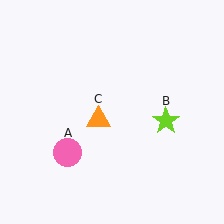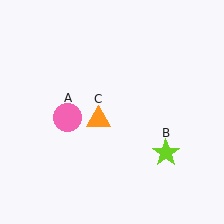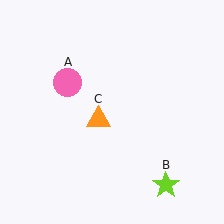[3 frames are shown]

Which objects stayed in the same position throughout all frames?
Orange triangle (object C) remained stationary.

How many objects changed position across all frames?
2 objects changed position: pink circle (object A), lime star (object B).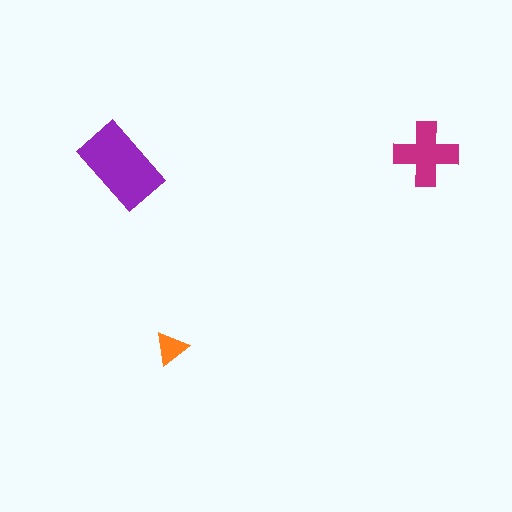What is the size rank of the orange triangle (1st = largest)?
3rd.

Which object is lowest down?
The orange triangle is bottommost.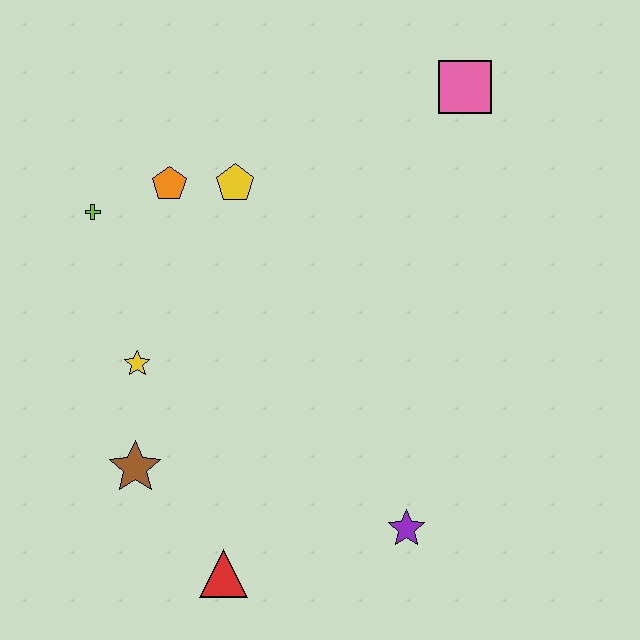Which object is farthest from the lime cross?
The purple star is farthest from the lime cross.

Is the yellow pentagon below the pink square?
Yes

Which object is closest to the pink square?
The yellow pentagon is closest to the pink square.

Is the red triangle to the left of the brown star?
No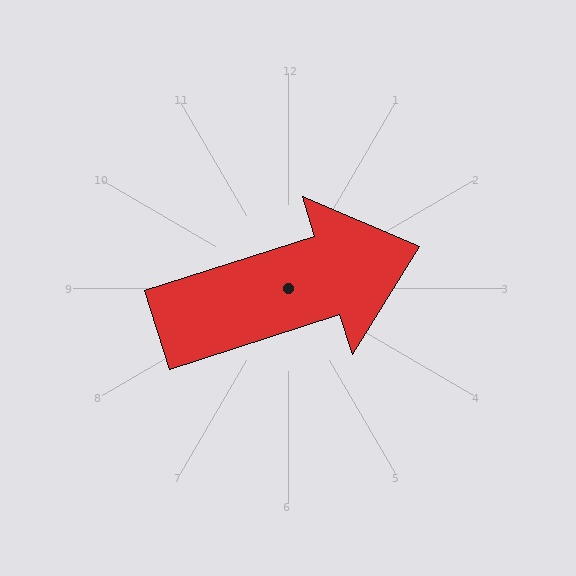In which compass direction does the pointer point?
East.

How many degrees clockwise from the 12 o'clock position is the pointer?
Approximately 72 degrees.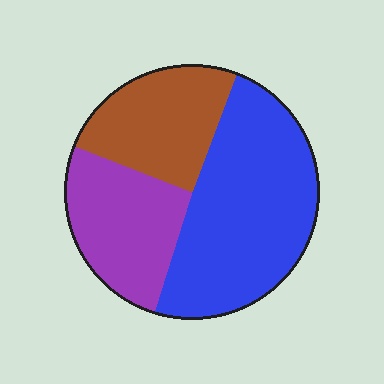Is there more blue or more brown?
Blue.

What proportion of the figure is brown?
Brown takes up about one quarter (1/4) of the figure.